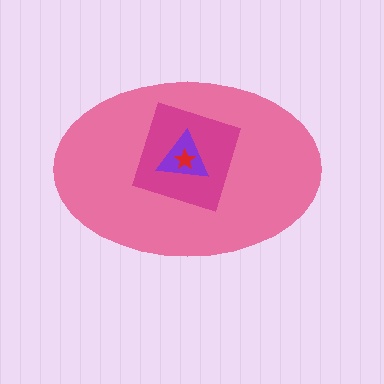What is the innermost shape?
The red star.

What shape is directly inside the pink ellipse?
The magenta diamond.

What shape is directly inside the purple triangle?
The red star.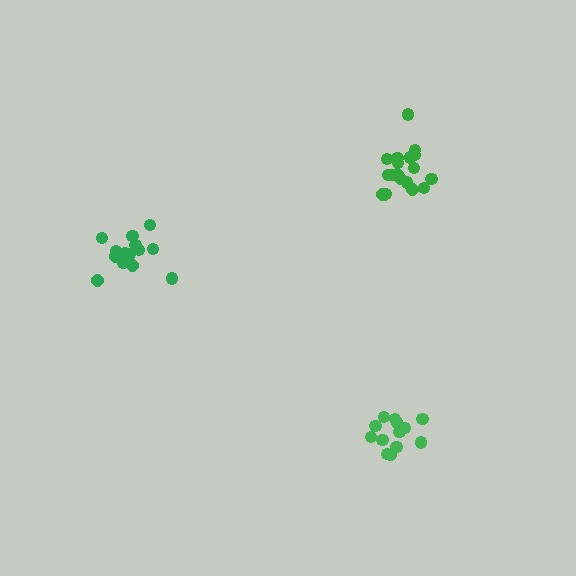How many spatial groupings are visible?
There are 3 spatial groupings.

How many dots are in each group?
Group 1: 15 dots, Group 2: 19 dots, Group 3: 13 dots (47 total).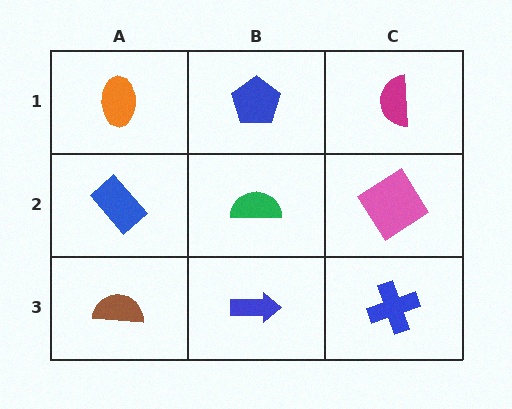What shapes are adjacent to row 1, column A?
A blue rectangle (row 2, column A), a blue pentagon (row 1, column B).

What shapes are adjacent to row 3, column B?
A green semicircle (row 2, column B), a brown semicircle (row 3, column A), a blue cross (row 3, column C).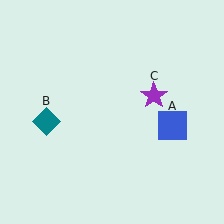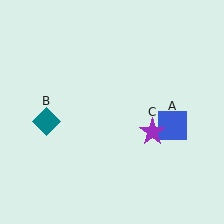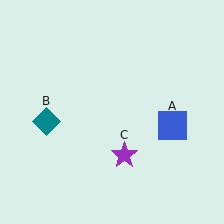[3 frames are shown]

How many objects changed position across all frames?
1 object changed position: purple star (object C).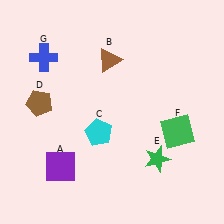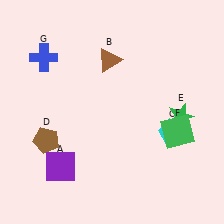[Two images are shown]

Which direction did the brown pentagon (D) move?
The brown pentagon (D) moved down.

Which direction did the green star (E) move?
The green star (E) moved up.